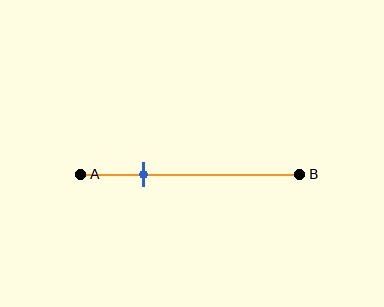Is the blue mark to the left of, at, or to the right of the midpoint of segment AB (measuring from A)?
The blue mark is to the left of the midpoint of segment AB.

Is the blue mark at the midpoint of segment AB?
No, the mark is at about 30% from A, not at the 50% midpoint.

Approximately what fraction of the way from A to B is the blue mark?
The blue mark is approximately 30% of the way from A to B.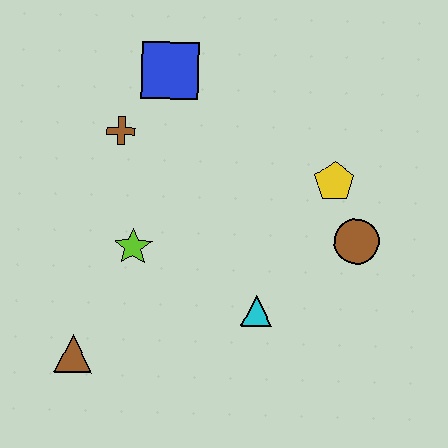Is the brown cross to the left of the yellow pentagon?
Yes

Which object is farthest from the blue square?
The brown triangle is farthest from the blue square.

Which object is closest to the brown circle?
The yellow pentagon is closest to the brown circle.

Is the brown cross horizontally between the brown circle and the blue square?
No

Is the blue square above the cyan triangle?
Yes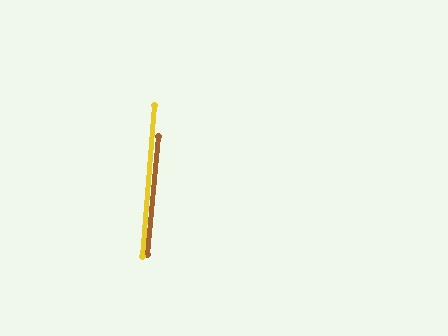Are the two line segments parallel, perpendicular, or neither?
Parallel — their directions differ by only 1.2°.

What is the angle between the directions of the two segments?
Approximately 1 degree.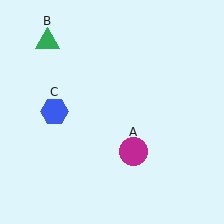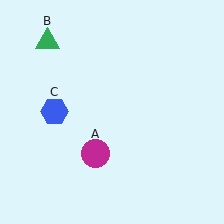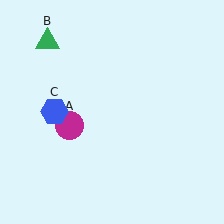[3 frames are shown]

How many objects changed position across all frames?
1 object changed position: magenta circle (object A).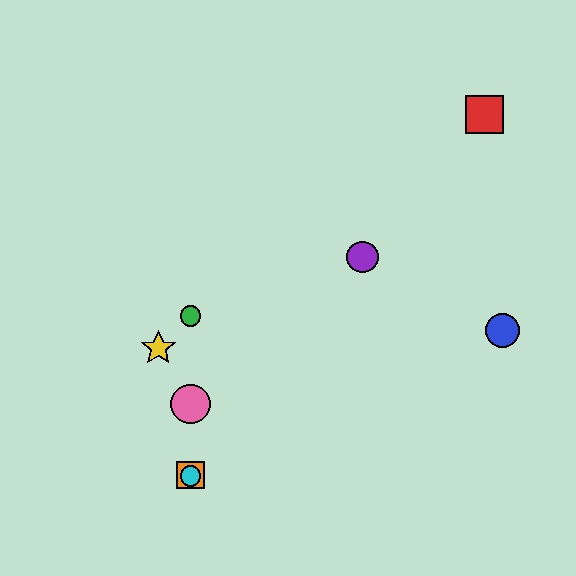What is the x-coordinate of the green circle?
The green circle is at x≈190.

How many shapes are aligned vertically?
4 shapes (the green circle, the orange square, the cyan circle, the pink circle) are aligned vertically.